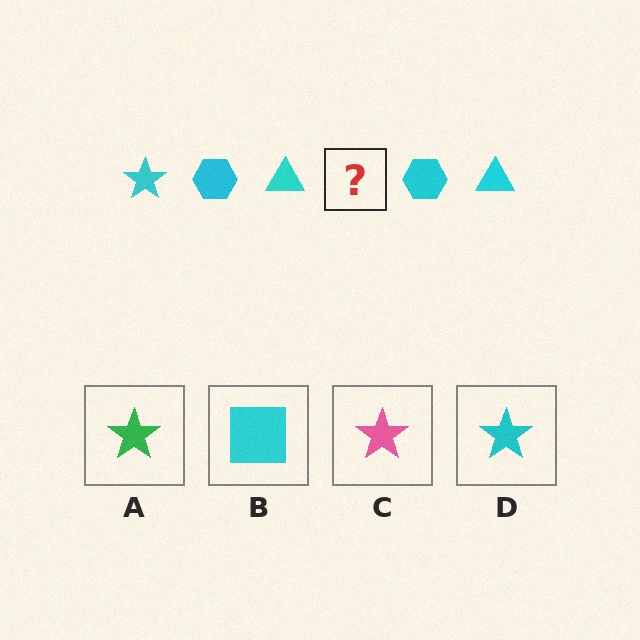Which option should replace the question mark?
Option D.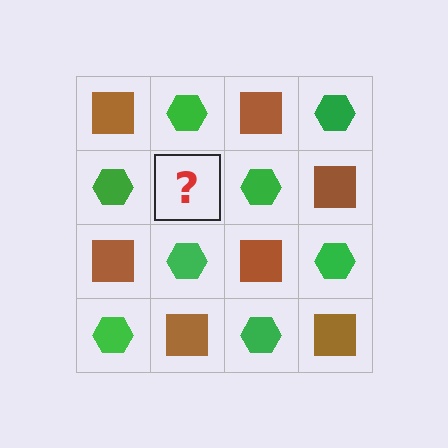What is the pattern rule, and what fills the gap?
The rule is that it alternates brown square and green hexagon in a checkerboard pattern. The gap should be filled with a brown square.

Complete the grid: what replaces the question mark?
The question mark should be replaced with a brown square.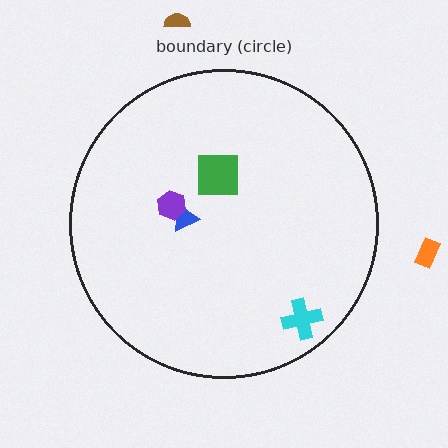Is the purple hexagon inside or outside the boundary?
Inside.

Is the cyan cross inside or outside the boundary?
Inside.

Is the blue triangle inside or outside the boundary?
Inside.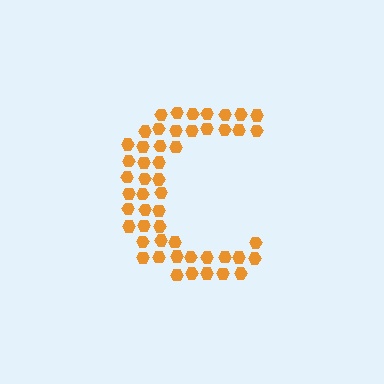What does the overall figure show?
The overall figure shows the letter C.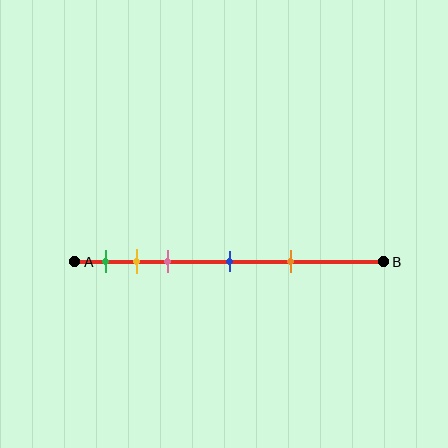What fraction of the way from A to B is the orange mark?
The orange mark is approximately 70% (0.7) of the way from A to B.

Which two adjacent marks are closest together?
The yellow and pink marks are the closest adjacent pair.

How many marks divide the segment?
There are 5 marks dividing the segment.